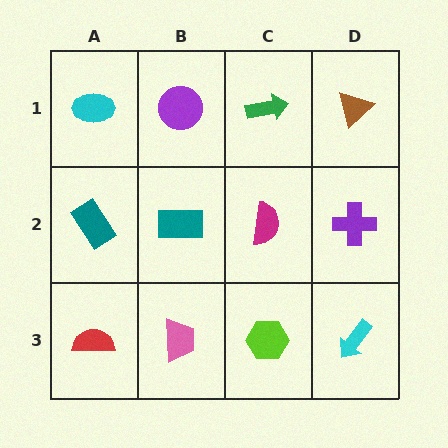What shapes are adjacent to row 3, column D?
A purple cross (row 2, column D), a lime hexagon (row 3, column C).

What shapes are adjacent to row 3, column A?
A teal rectangle (row 2, column A), a pink trapezoid (row 3, column B).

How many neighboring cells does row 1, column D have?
2.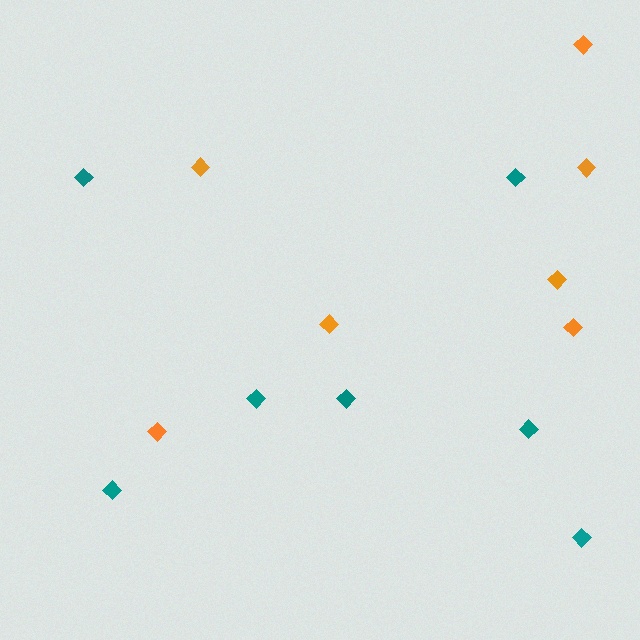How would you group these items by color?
There are 2 groups: one group of teal diamonds (7) and one group of orange diamonds (7).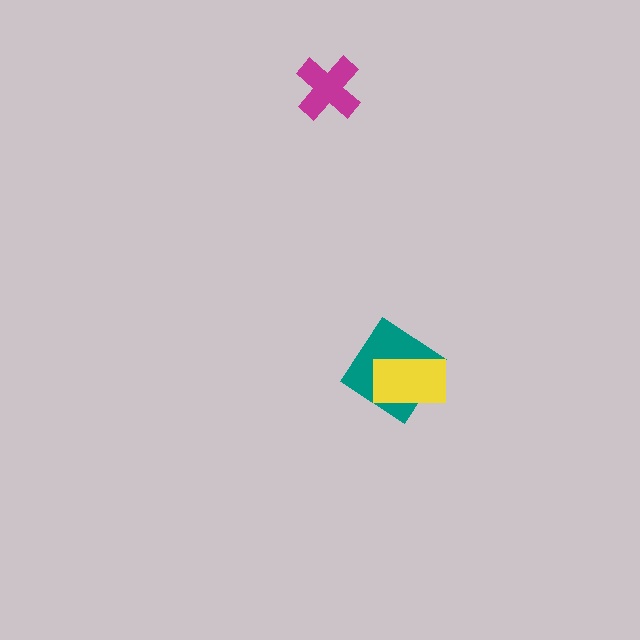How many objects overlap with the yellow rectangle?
1 object overlaps with the yellow rectangle.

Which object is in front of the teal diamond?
The yellow rectangle is in front of the teal diamond.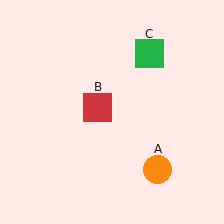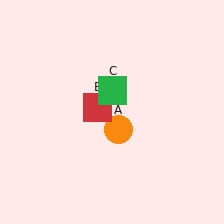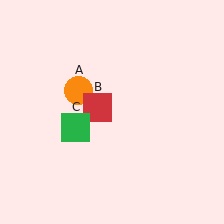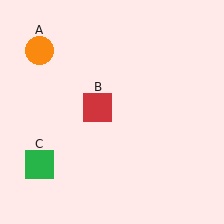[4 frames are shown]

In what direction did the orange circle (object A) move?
The orange circle (object A) moved up and to the left.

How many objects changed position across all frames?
2 objects changed position: orange circle (object A), green square (object C).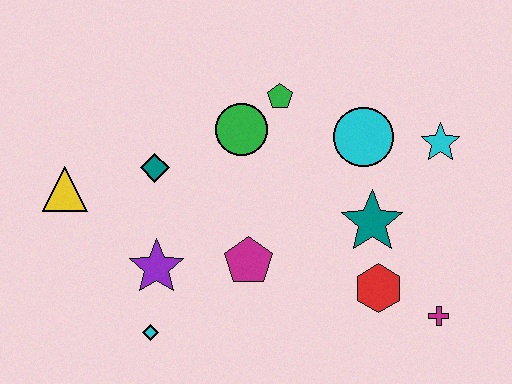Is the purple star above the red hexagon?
Yes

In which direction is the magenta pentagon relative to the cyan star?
The magenta pentagon is to the left of the cyan star.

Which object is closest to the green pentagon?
The green circle is closest to the green pentagon.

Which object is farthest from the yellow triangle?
The magenta cross is farthest from the yellow triangle.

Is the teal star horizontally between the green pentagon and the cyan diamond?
No